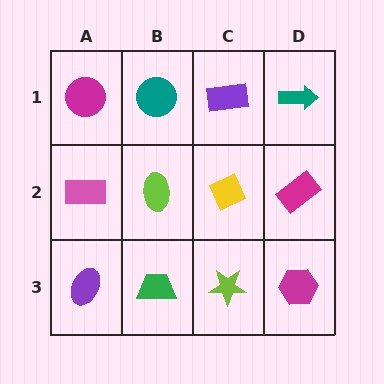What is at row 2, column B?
A lime ellipse.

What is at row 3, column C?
A lime star.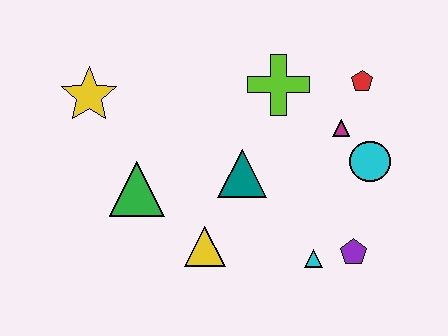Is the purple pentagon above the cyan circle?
No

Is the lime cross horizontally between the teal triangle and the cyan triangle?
Yes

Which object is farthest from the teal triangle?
The yellow star is farthest from the teal triangle.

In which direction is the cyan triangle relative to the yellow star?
The cyan triangle is to the right of the yellow star.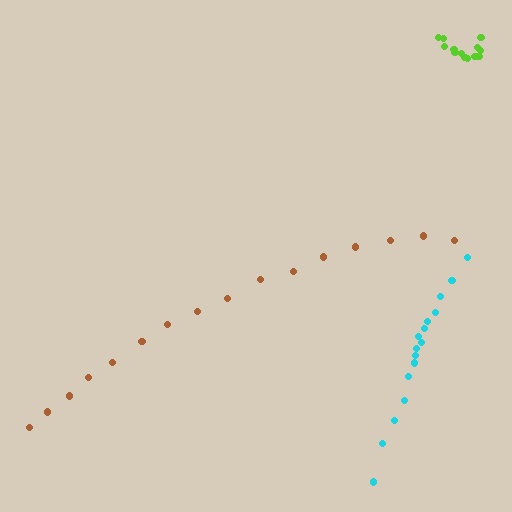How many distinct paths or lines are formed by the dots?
There are 3 distinct paths.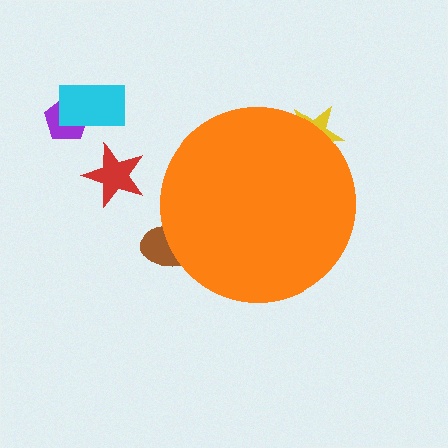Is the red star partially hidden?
No, the red star is fully visible.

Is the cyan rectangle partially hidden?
No, the cyan rectangle is fully visible.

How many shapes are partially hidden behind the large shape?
2 shapes are partially hidden.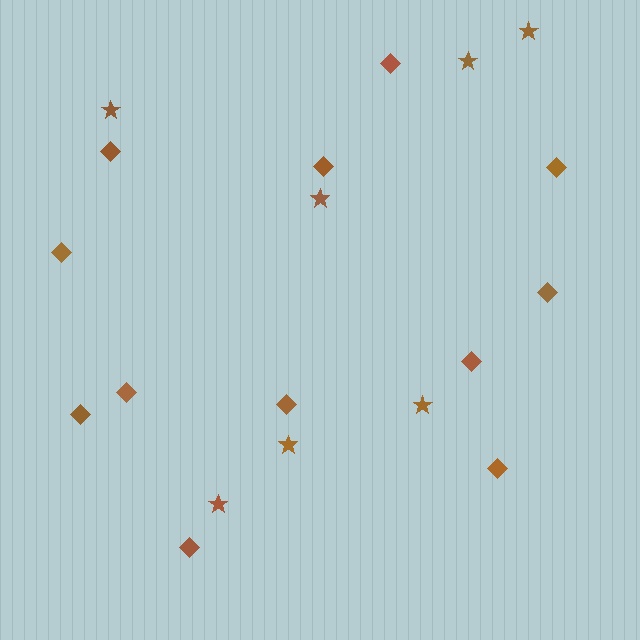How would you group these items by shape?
There are 2 groups: one group of diamonds (12) and one group of stars (7).